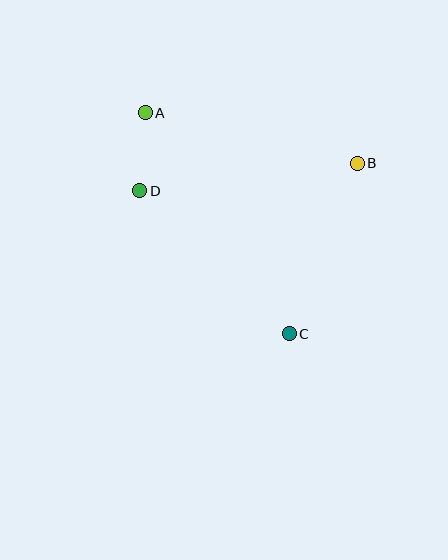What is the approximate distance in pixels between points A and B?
The distance between A and B is approximately 218 pixels.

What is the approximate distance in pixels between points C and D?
The distance between C and D is approximately 207 pixels.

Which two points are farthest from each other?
Points A and C are farthest from each other.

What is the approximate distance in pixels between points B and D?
The distance between B and D is approximately 219 pixels.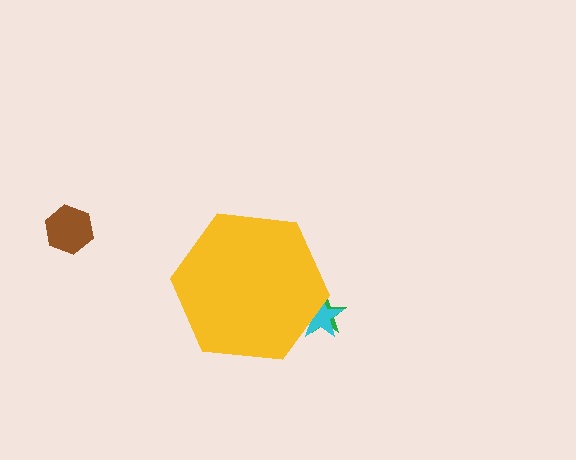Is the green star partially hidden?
Yes, the green star is partially hidden behind the yellow hexagon.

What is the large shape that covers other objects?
A yellow hexagon.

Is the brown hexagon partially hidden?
No, the brown hexagon is fully visible.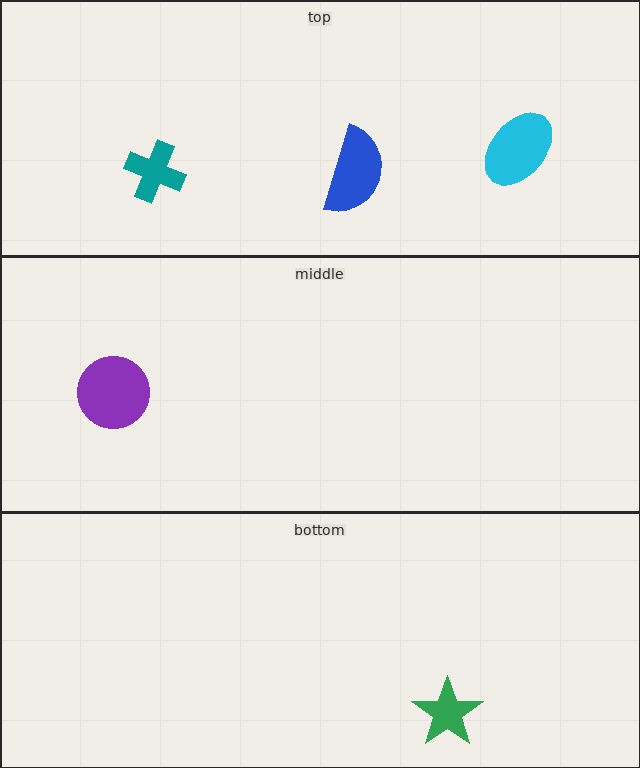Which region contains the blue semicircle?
The top region.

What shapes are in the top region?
The blue semicircle, the teal cross, the cyan ellipse.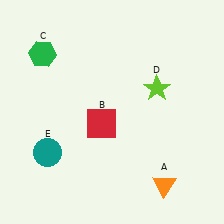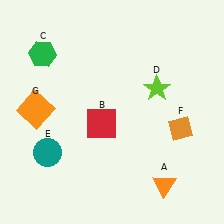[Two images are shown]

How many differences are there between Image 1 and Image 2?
There are 2 differences between the two images.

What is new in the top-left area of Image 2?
An orange square (G) was added in the top-left area of Image 2.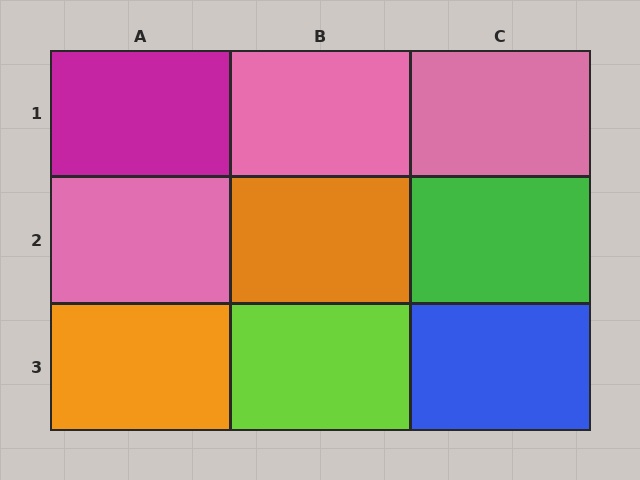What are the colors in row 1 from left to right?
Magenta, pink, pink.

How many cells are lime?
1 cell is lime.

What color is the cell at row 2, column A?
Pink.